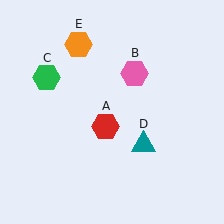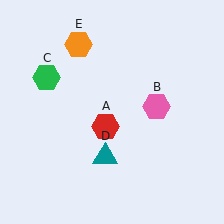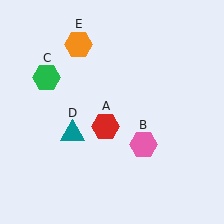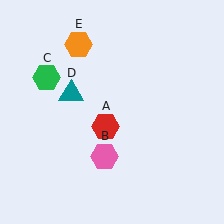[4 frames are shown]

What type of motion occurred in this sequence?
The pink hexagon (object B), teal triangle (object D) rotated clockwise around the center of the scene.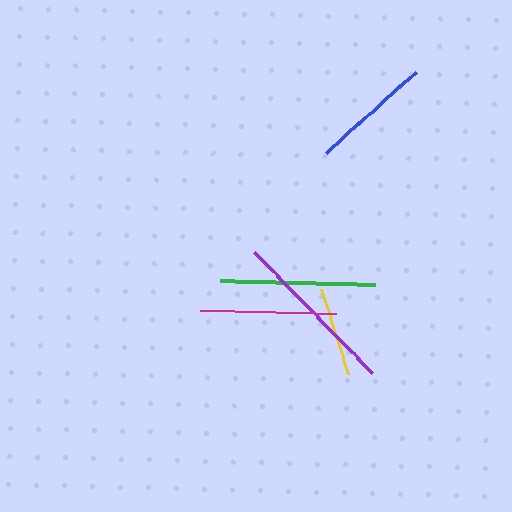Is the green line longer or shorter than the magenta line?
The green line is longer than the magenta line.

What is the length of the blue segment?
The blue segment is approximately 121 pixels long.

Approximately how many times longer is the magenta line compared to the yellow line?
The magenta line is approximately 1.5 times the length of the yellow line.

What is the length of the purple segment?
The purple segment is approximately 169 pixels long.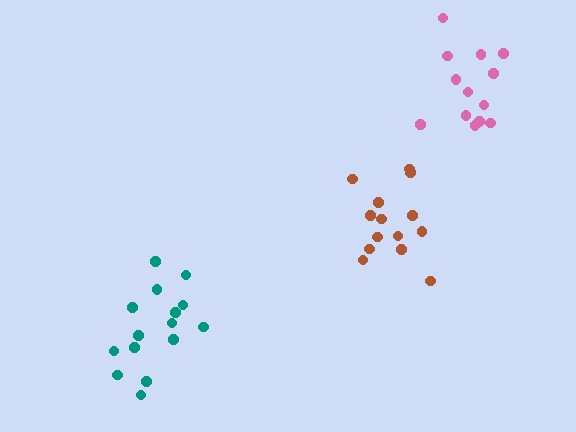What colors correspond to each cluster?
The clusters are colored: brown, pink, teal.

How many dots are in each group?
Group 1: 14 dots, Group 2: 13 dots, Group 3: 15 dots (42 total).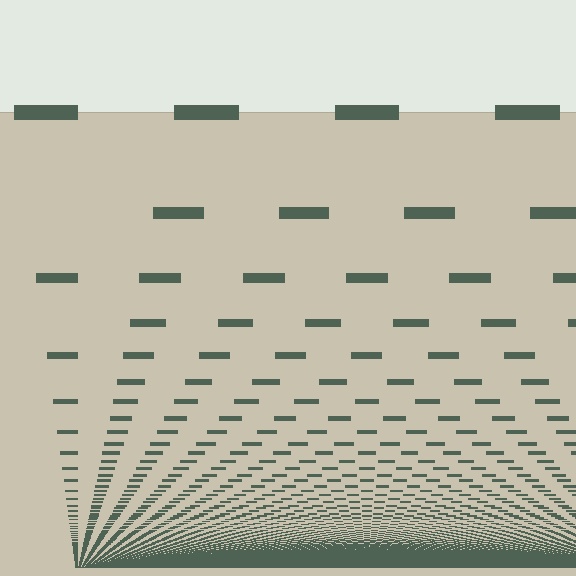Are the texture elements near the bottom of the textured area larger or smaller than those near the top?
Smaller. The gradient is inverted — elements near the bottom are smaller and denser.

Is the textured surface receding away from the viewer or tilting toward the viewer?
The surface appears to tilt toward the viewer. Texture elements get larger and sparser toward the top.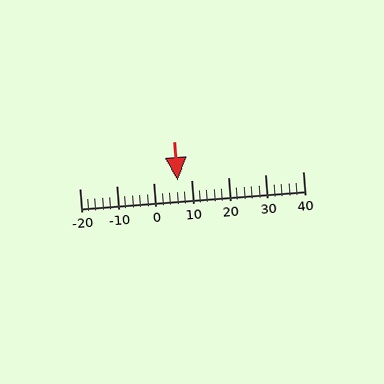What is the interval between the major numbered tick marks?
The major tick marks are spaced 10 units apart.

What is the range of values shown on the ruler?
The ruler shows values from -20 to 40.